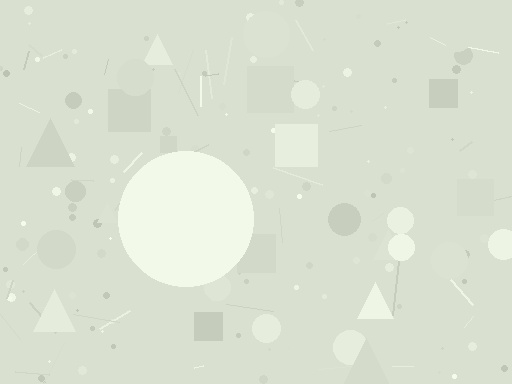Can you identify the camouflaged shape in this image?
The camouflaged shape is a circle.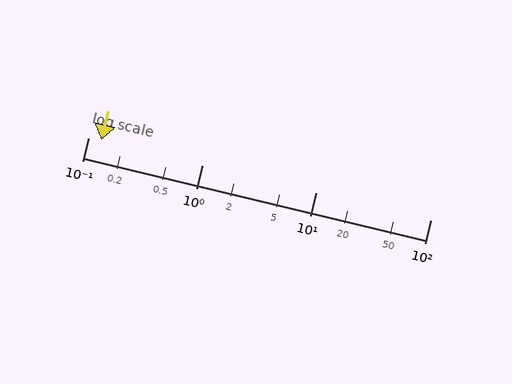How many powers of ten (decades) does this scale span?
The scale spans 3 decades, from 0.1 to 100.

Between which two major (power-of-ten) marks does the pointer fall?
The pointer is between 0.1 and 1.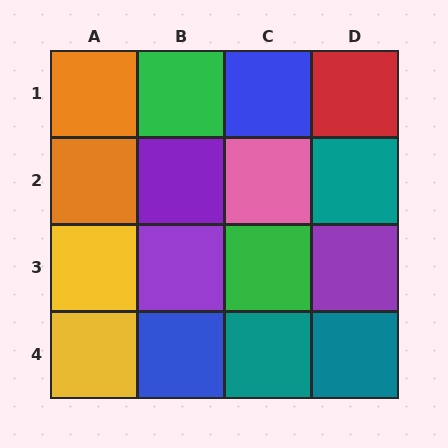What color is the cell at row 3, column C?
Green.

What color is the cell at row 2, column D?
Teal.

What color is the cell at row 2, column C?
Pink.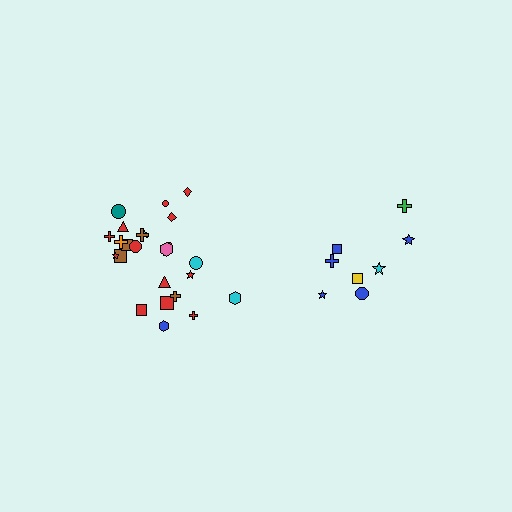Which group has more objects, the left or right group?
The left group.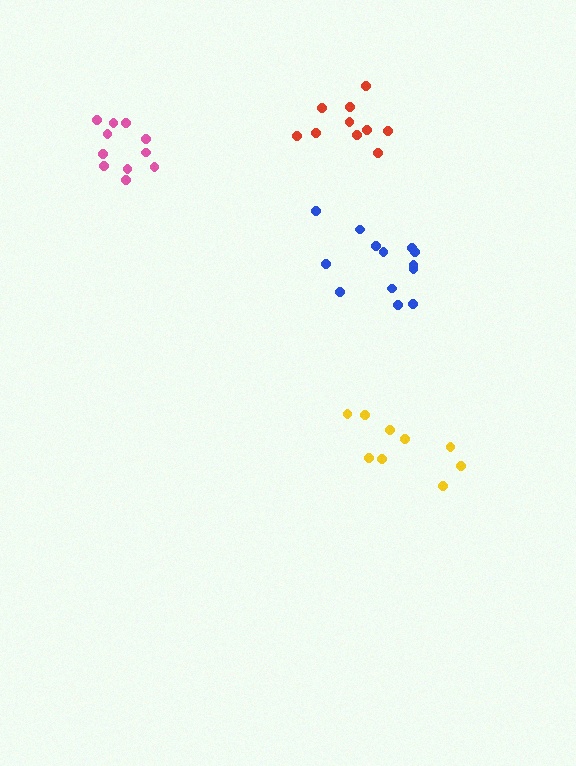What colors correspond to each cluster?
The clusters are colored: blue, red, pink, yellow.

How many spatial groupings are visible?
There are 4 spatial groupings.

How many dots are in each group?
Group 1: 13 dots, Group 2: 10 dots, Group 3: 11 dots, Group 4: 9 dots (43 total).